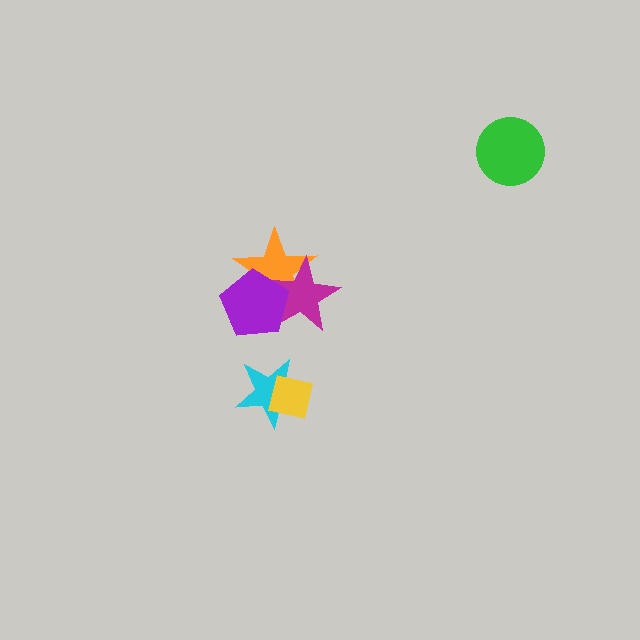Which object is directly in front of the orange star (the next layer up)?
The magenta star is directly in front of the orange star.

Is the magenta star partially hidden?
Yes, it is partially covered by another shape.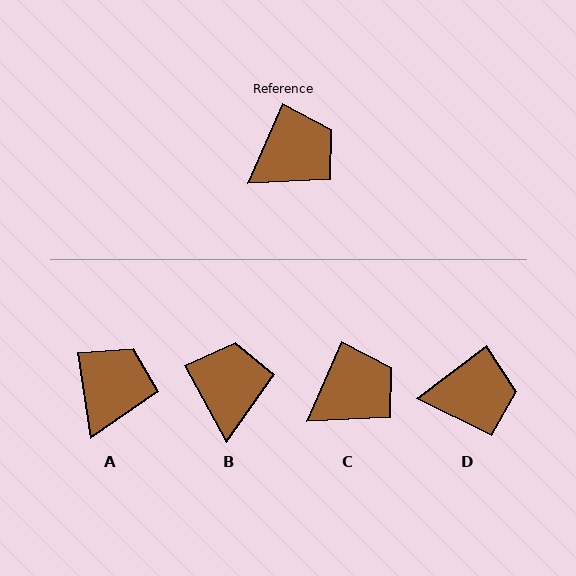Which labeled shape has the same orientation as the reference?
C.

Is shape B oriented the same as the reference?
No, it is off by about 52 degrees.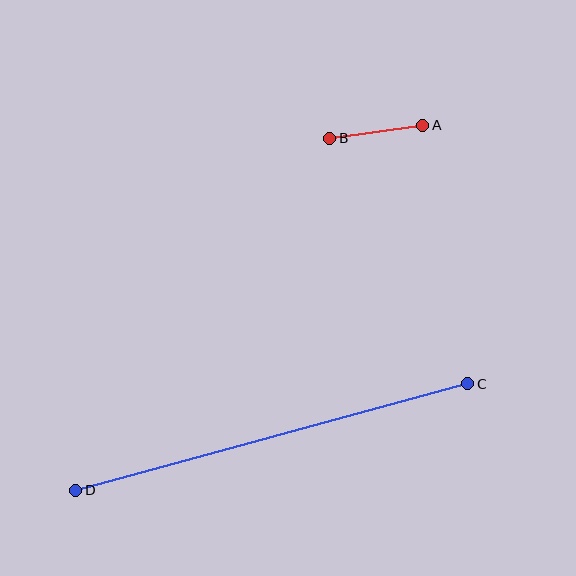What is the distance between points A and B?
The distance is approximately 94 pixels.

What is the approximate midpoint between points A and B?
The midpoint is at approximately (376, 132) pixels.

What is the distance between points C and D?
The distance is approximately 406 pixels.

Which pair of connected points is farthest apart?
Points C and D are farthest apart.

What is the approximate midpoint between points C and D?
The midpoint is at approximately (272, 437) pixels.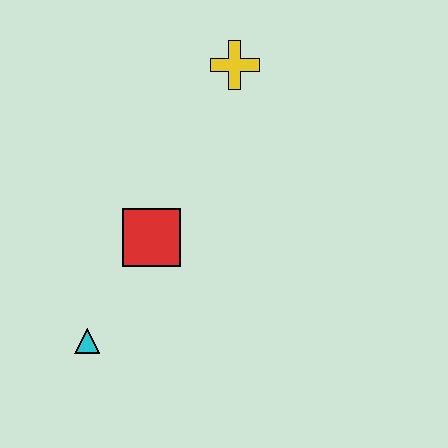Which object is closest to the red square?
The cyan triangle is closest to the red square.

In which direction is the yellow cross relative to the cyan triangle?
The yellow cross is above the cyan triangle.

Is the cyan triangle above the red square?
No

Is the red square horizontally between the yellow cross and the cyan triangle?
Yes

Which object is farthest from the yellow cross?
The cyan triangle is farthest from the yellow cross.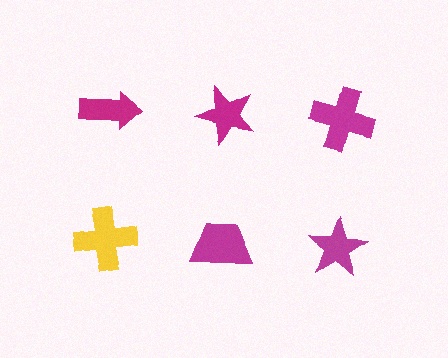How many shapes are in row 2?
3 shapes.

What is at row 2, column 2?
A magenta trapezoid.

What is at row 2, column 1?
A yellow cross.